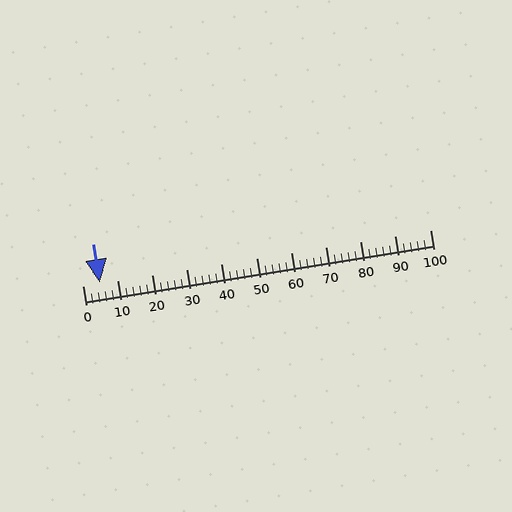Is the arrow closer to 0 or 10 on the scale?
The arrow is closer to 0.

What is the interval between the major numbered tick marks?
The major tick marks are spaced 10 units apart.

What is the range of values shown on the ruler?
The ruler shows values from 0 to 100.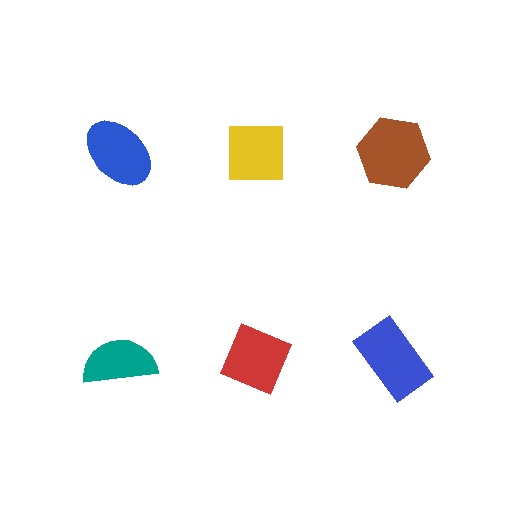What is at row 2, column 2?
A red diamond.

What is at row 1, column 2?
A yellow square.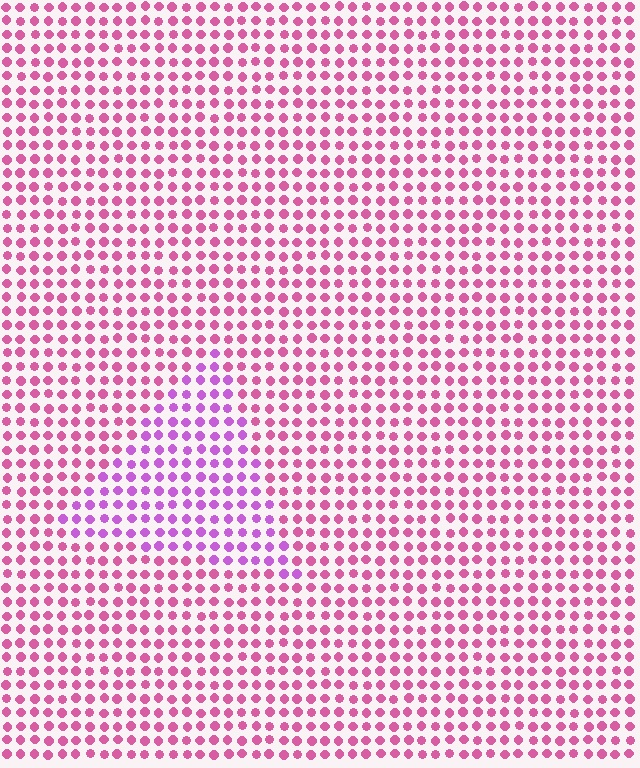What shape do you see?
I see a triangle.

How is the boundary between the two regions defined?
The boundary is defined purely by a slight shift in hue (about 35 degrees). Spacing, size, and orientation are identical on both sides.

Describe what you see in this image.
The image is filled with small pink elements in a uniform arrangement. A triangle-shaped region is visible where the elements are tinted to a slightly different hue, forming a subtle color boundary.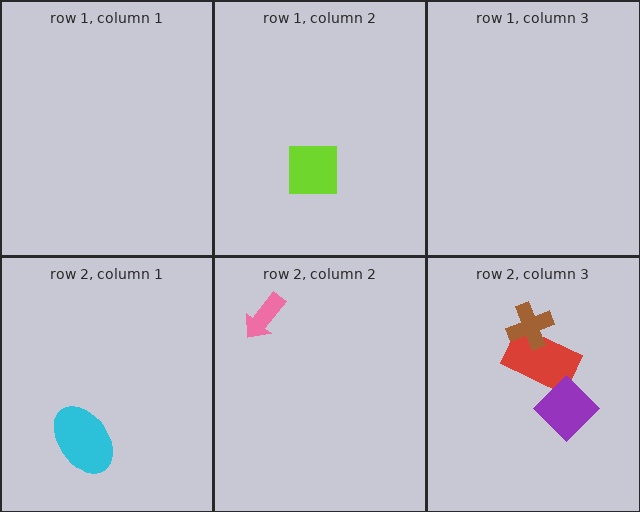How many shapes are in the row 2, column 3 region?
3.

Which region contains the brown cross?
The row 2, column 3 region.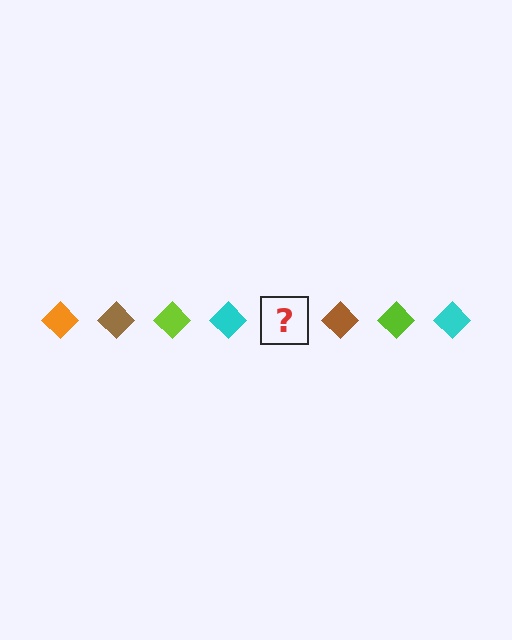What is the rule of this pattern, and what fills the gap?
The rule is that the pattern cycles through orange, brown, lime, cyan diamonds. The gap should be filled with an orange diamond.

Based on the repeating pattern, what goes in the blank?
The blank should be an orange diamond.